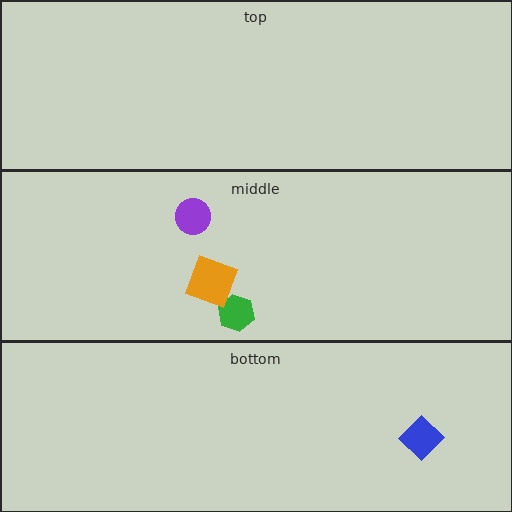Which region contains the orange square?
The middle region.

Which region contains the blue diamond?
The bottom region.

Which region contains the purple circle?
The middle region.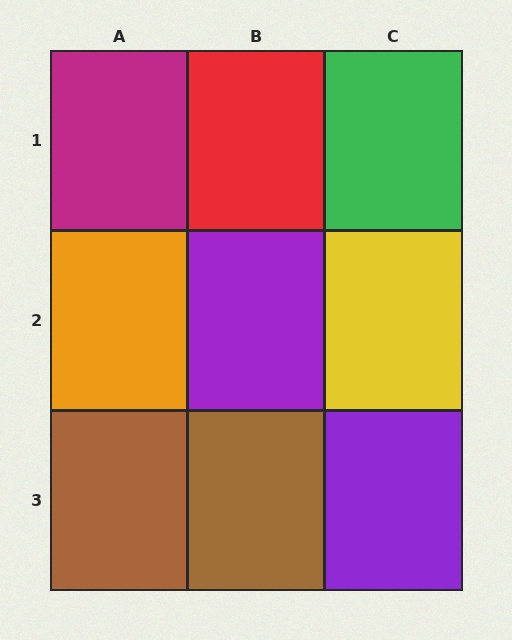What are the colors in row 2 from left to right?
Orange, purple, yellow.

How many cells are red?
1 cell is red.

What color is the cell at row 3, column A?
Brown.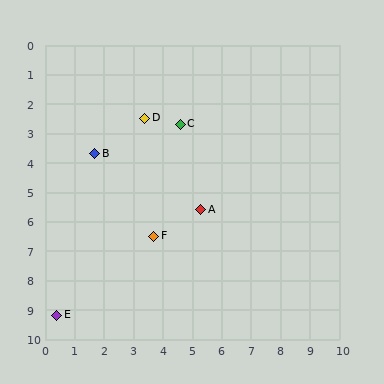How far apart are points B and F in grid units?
Points B and F are about 3.4 grid units apart.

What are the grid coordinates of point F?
Point F is at approximately (3.7, 6.5).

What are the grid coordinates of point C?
Point C is at approximately (4.6, 2.7).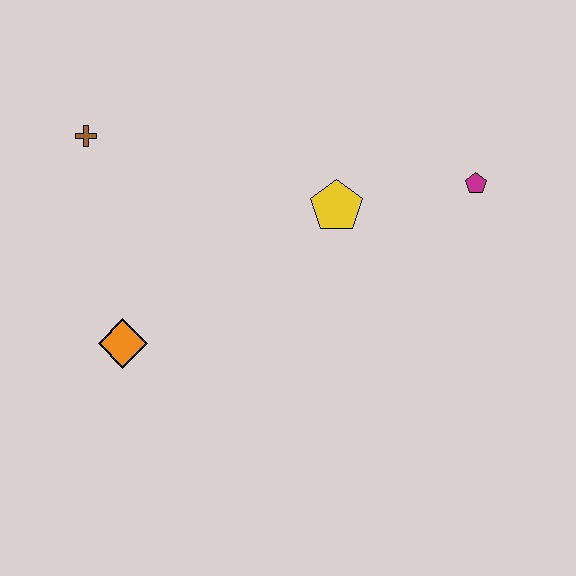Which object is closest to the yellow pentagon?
The magenta pentagon is closest to the yellow pentagon.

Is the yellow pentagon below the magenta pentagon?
Yes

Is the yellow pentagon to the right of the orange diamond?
Yes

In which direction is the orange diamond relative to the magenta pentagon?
The orange diamond is to the left of the magenta pentagon.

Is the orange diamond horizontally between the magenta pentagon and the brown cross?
Yes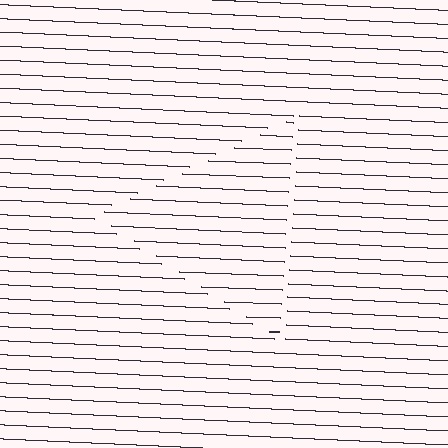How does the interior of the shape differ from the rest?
The interior of the shape contains the same grating, shifted by half a period — the contour is defined by the phase discontinuity where line-ends from the inner and outer gratings abut.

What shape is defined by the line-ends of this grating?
An illusory triangle. The interior of the shape contains the same grating, shifted by half a period — the contour is defined by the phase discontinuity where line-ends from the inner and outer gratings abut.